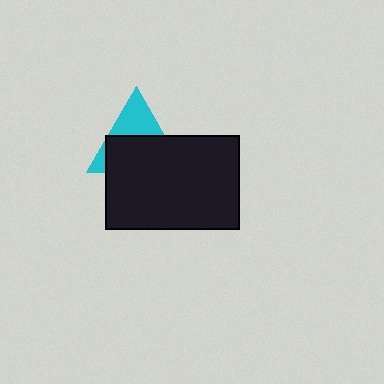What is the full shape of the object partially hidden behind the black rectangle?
The partially hidden object is a cyan triangle.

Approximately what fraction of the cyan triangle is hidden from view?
Roughly 60% of the cyan triangle is hidden behind the black rectangle.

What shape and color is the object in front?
The object in front is a black rectangle.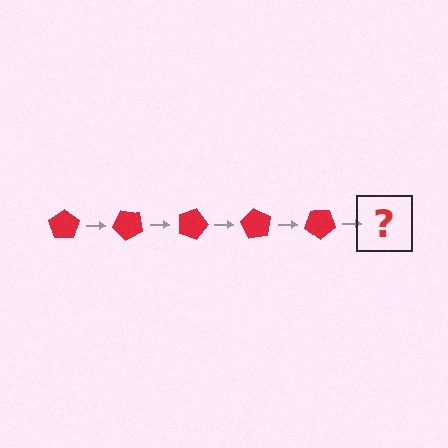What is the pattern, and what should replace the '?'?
The pattern is that the pentagon rotates 45 degrees each step. The '?' should be a red pentagon rotated 225 degrees.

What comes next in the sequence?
The next element should be a red pentagon rotated 225 degrees.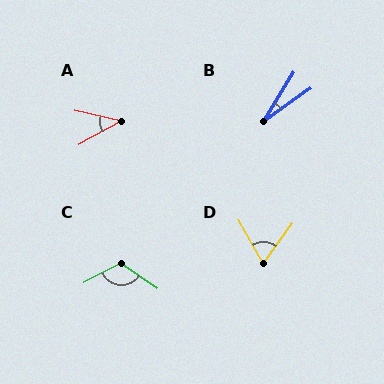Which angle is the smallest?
B, at approximately 23 degrees.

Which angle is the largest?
C, at approximately 119 degrees.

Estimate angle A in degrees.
Approximately 42 degrees.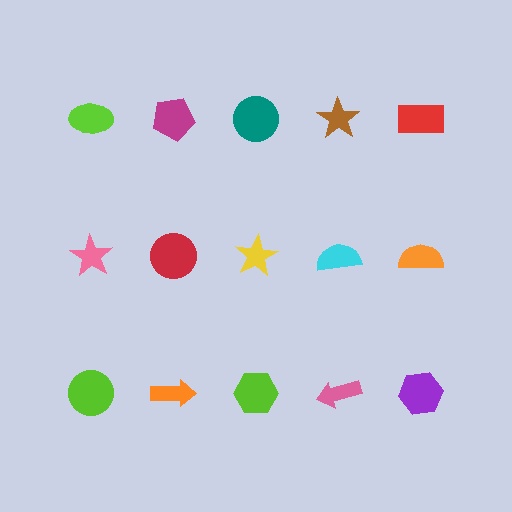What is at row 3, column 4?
A pink arrow.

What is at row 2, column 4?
A cyan semicircle.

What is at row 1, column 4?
A brown star.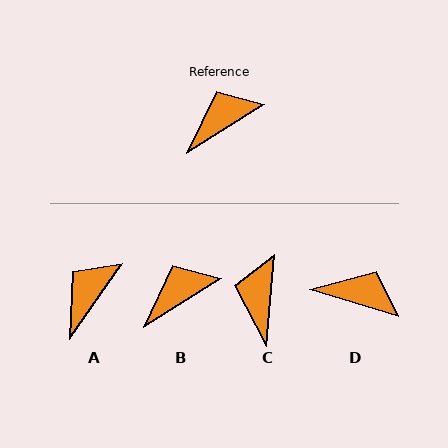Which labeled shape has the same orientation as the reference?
B.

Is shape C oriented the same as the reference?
No, it is off by about 53 degrees.